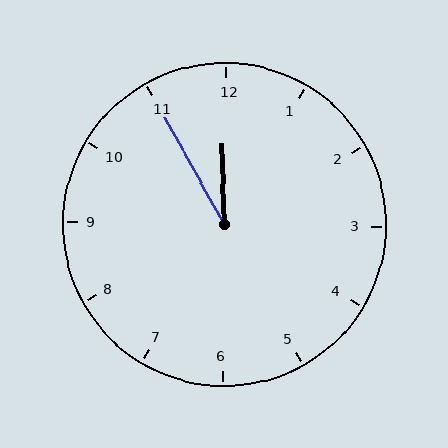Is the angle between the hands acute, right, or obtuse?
It is acute.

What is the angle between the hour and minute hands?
Approximately 28 degrees.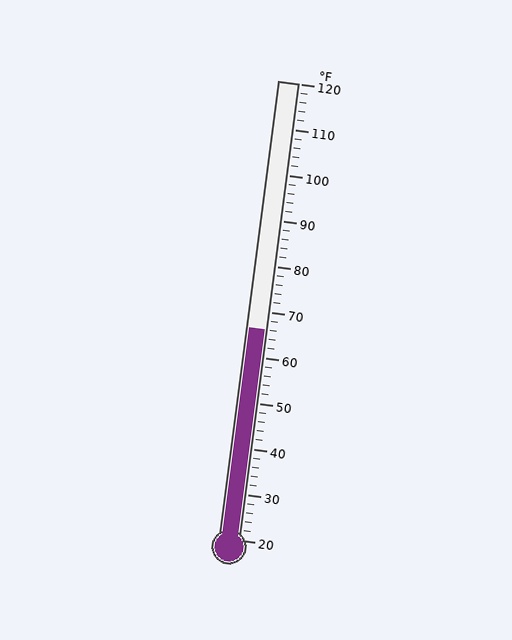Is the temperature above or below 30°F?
The temperature is above 30°F.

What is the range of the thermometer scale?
The thermometer scale ranges from 20°F to 120°F.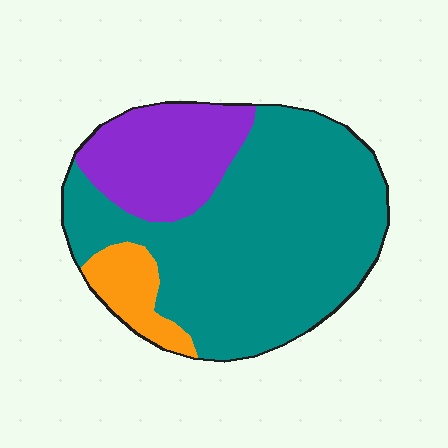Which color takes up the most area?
Teal, at roughly 70%.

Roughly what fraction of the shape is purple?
Purple takes up between a sixth and a third of the shape.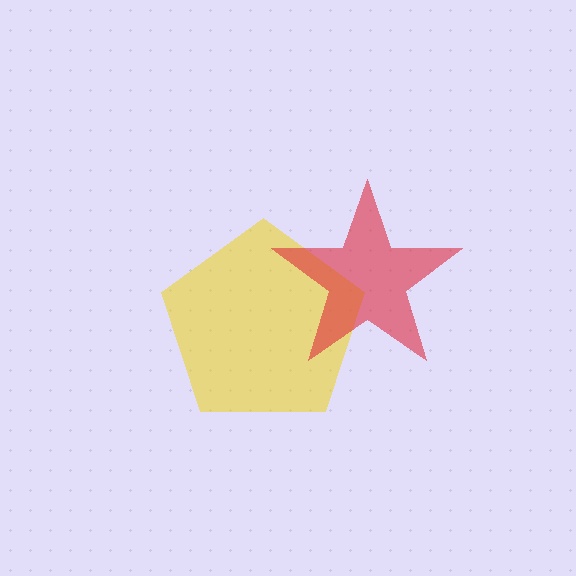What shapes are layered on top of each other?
The layered shapes are: a yellow pentagon, a red star.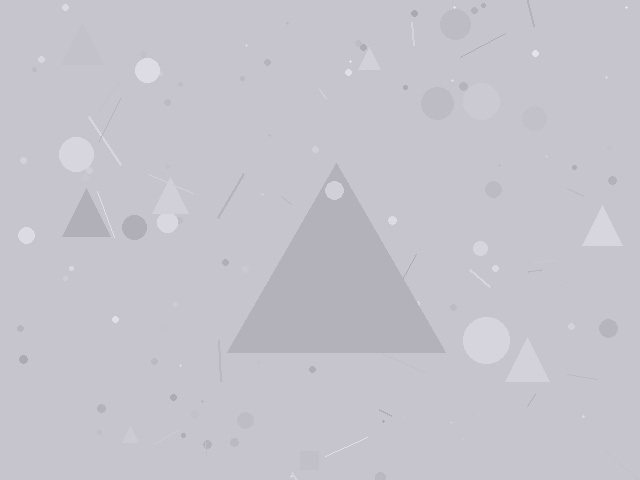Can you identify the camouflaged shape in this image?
The camouflaged shape is a triangle.